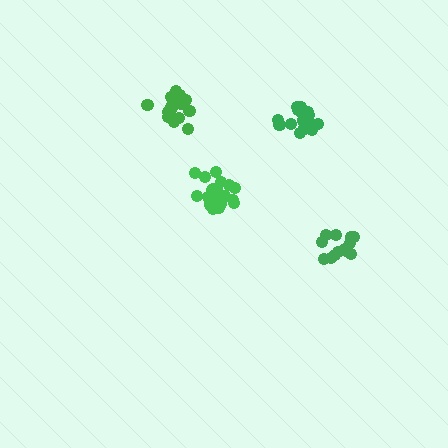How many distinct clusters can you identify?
There are 4 distinct clusters.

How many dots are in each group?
Group 1: 18 dots, Group 2: 20 dots, Group 3: 18 dots, Group 4: 14 dots (70 total).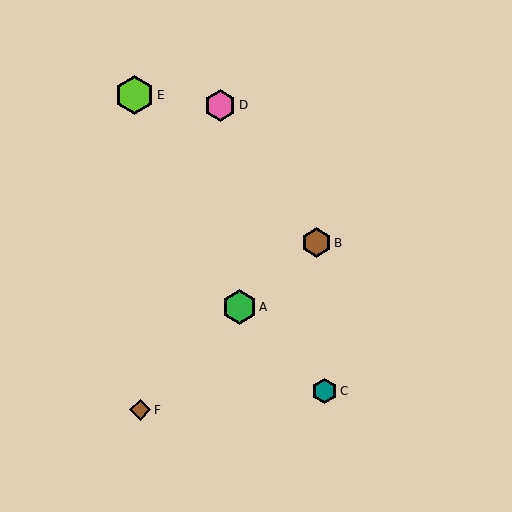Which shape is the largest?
The lime hexagon (labeled E) is the largest.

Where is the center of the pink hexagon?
The center of the pink hexagon is at (220, 105).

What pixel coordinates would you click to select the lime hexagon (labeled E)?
Click at (135, 95) to select the lime hexagon E.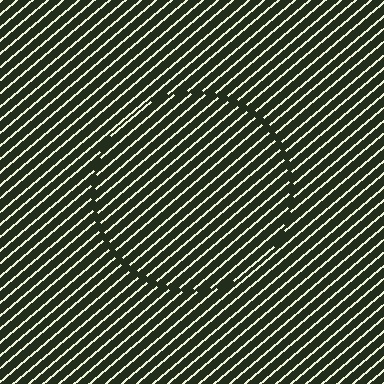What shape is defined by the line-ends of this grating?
An illusory circle. The interior of the shape contains the same grating, shifted by half a period — the contour is defined by the phase discontinuity where line-ends from the inner and outer gratings abut.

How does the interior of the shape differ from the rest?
The interior of the shape contains the same grating, shifted by half a period — the contour is defined by the phase discontinuity where line-ends from the inner and outer gratings abut.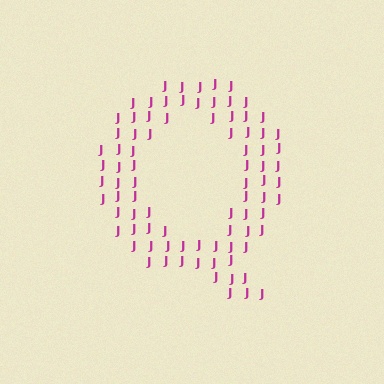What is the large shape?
The large shape is the letter Q.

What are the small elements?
The small elements are letter J's.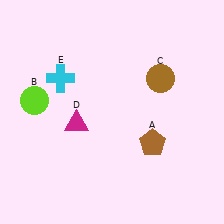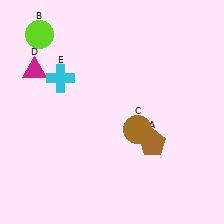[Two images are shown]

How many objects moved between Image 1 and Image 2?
3 objects moved between the two images.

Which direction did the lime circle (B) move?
The lime circle (B) moved up.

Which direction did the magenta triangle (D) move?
The magenta triangle (D) moved up.